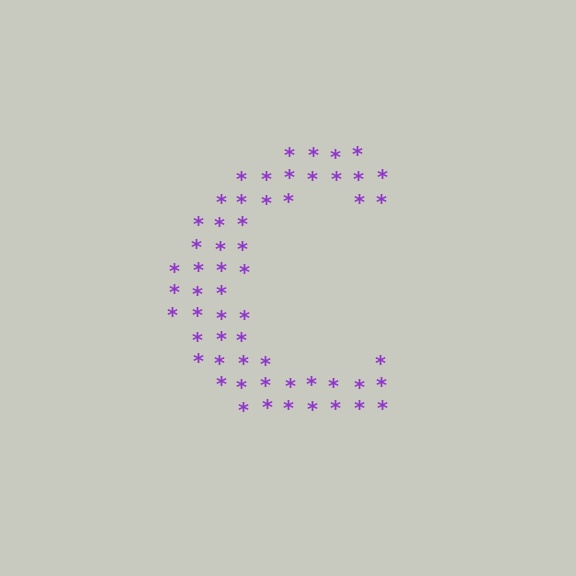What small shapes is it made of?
It is made of small asterisks.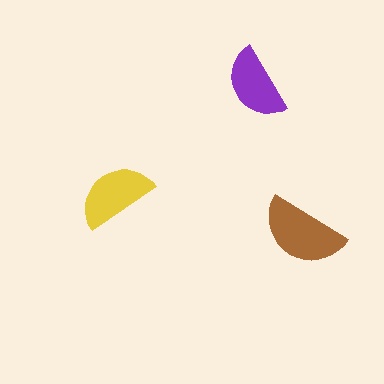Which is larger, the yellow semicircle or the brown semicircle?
The brown one.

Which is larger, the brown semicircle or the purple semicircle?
The brown one.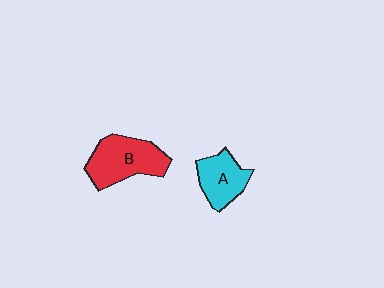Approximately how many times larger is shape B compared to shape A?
Approximately 1.4 times.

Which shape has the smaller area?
Shape A (cyan).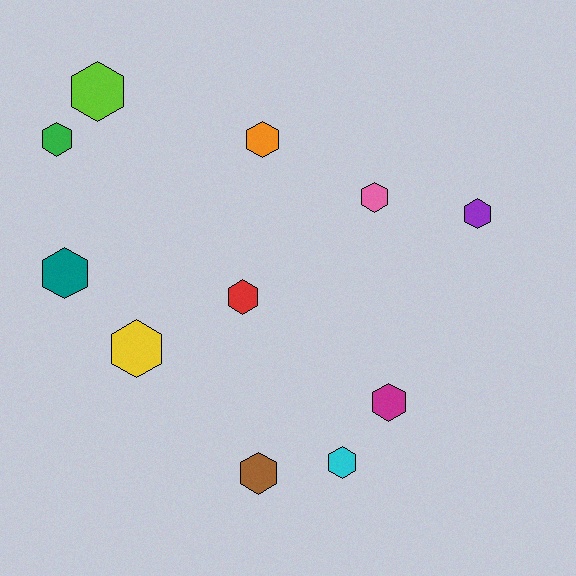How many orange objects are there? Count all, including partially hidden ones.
There is 1 orange object.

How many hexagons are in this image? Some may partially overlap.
There are 11 hexagons.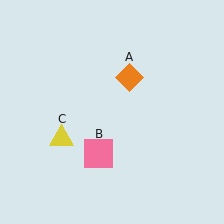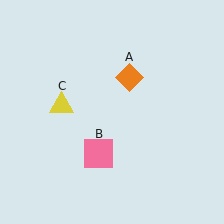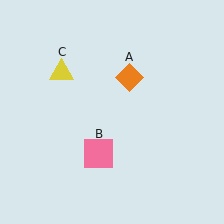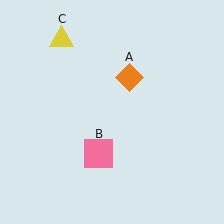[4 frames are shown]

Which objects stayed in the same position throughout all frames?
Orange diamond (object A) and pink square (object B) remained stationary.